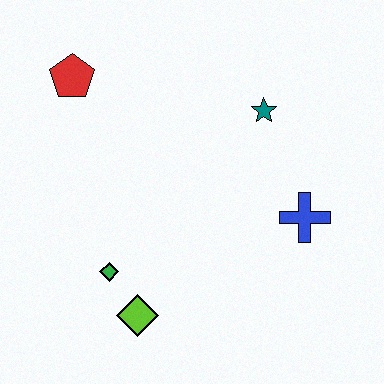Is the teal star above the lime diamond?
Yes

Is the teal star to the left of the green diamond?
No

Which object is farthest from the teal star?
The lime diamond is farthest from the teal star.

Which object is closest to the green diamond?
The lime diamond is closest to the green diamond.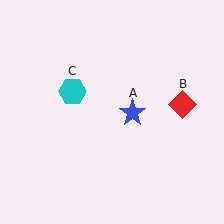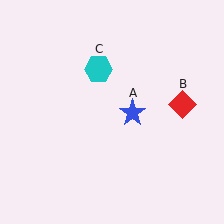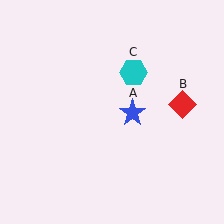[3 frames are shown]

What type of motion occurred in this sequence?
The cyan hexagon (object C) rotated clockwise around the center of the scene.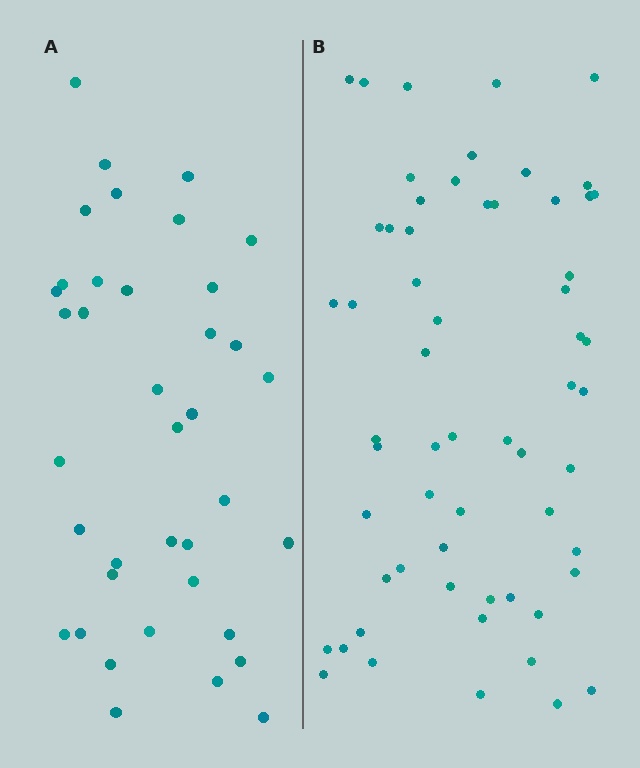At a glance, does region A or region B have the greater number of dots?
Region B (the right region) has more dots.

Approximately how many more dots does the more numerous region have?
Region B has approximately 20 more dots than region A.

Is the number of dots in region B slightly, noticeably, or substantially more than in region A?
Region B has substantially more. The ratio is roughly 1.6 to 1.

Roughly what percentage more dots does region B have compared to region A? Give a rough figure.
About 60% more.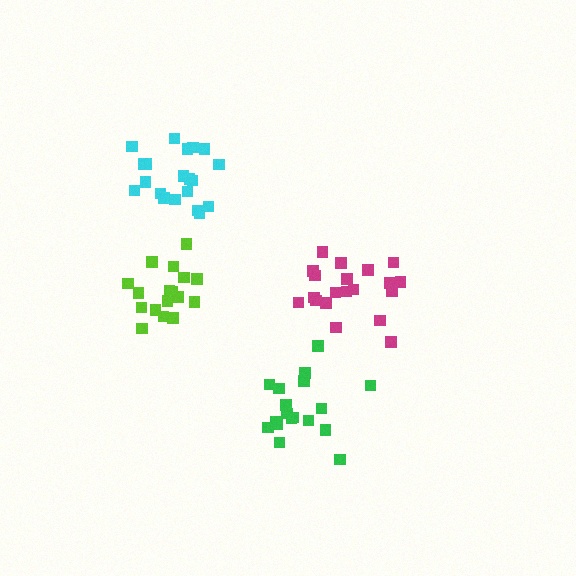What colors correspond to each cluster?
The clusters are colored: cyan, magenta, lime, green.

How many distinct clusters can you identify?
There are 4 distinct clusters.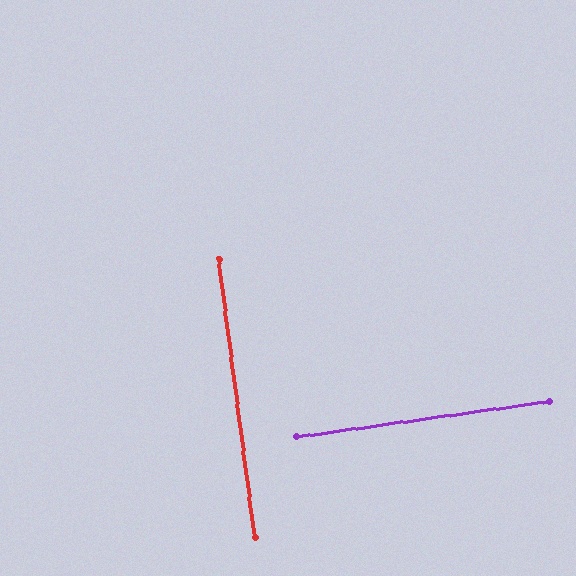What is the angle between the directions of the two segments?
Approximately 90 degrees.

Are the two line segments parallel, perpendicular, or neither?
Perpendicular — they meet at approximately 90°.